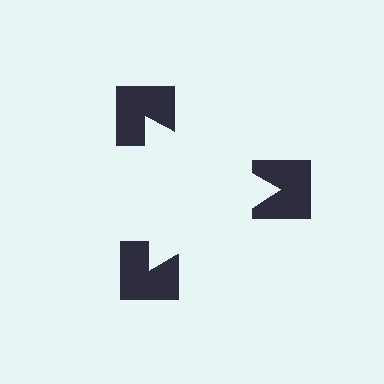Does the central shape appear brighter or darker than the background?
It typically appears slightly brighter than the background, even though no actual brightness change is drawn.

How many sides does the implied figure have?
3 sides.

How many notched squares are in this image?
There are 3 — one at each vertex of the illusory triangle.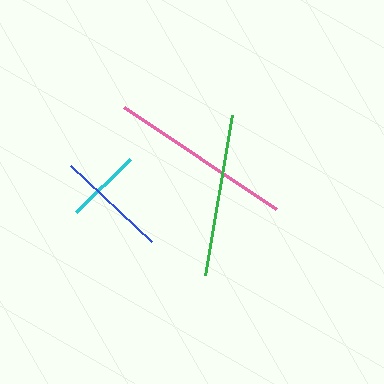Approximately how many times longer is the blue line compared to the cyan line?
The blue line is approximately 1.5 times the length of the cyan line.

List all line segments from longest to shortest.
From longest to shortest: pink, green, blue, cyan.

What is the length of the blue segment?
The blue segment is approximately 111 pixels long.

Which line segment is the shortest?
The cyan line is the shortest at approximately 76 pixels.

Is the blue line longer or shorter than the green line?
The green line is longer than the blue line.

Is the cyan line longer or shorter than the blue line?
The blue line is longer than the cyan line.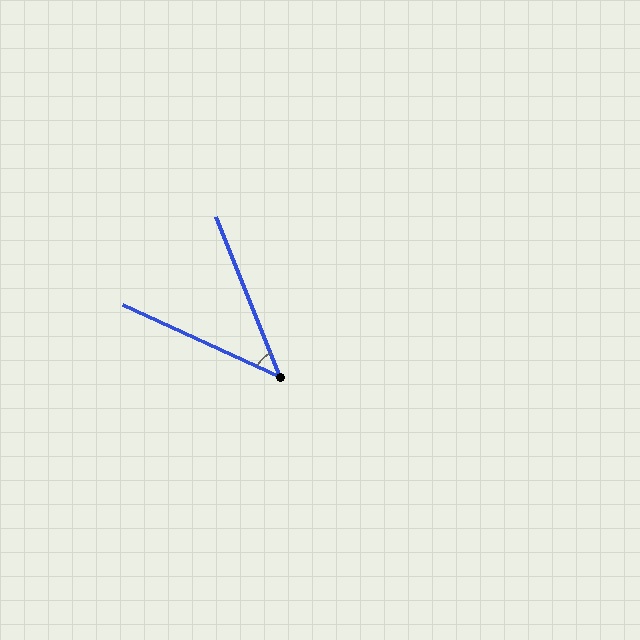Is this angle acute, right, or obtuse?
It is acute.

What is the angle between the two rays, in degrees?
Approximately 44 degrees.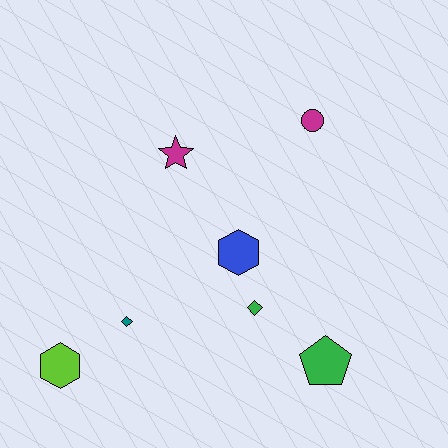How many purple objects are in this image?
There are no purple objects.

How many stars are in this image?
There is 1 star.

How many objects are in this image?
There are 7 objects.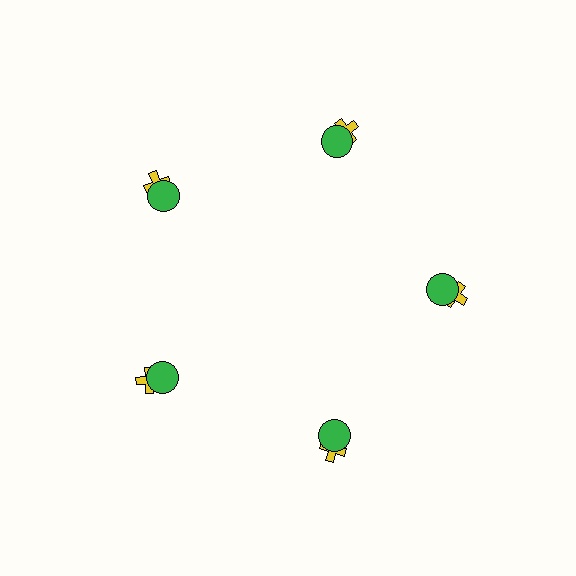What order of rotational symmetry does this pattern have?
This pattern has 5-fold rotational symmetry.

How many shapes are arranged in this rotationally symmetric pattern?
There are 10 shapes, arranged in 5 groups of 2.